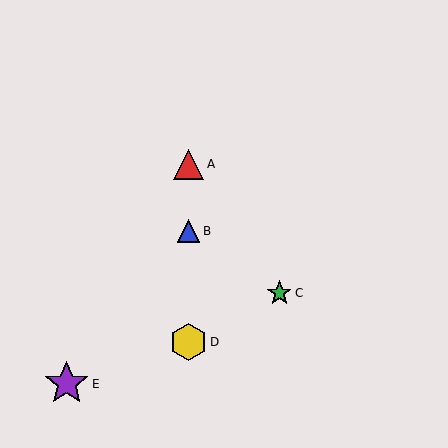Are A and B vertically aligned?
Yes, both are at x≈189.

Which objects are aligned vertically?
Objects A, B, D are aligned vertically.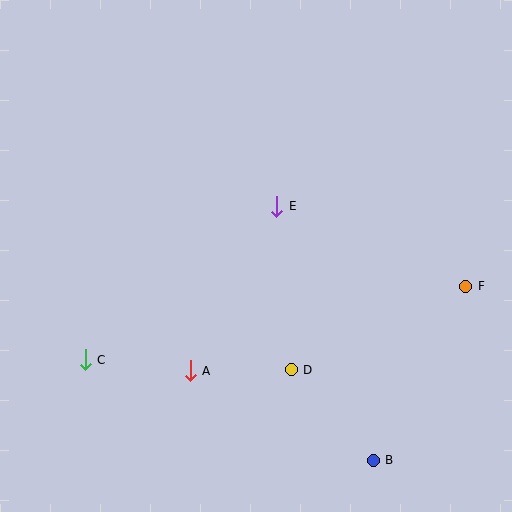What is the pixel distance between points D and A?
The distance between D and A is 101 pixels.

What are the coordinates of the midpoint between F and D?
The midpoint between F and D is at (378, 328).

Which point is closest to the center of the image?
Point E at (277, 206) is closest to the center.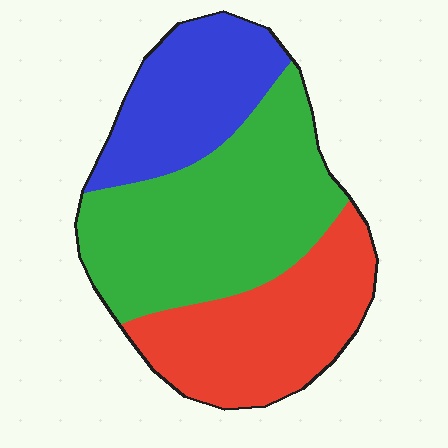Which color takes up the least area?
Blue, at roughly 25%.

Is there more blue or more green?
Green.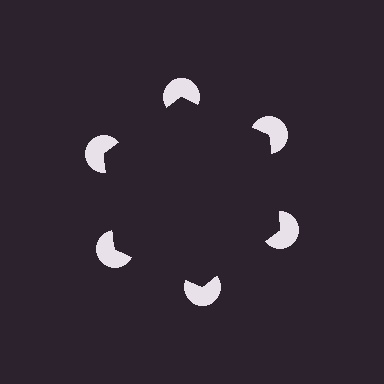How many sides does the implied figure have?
6 sides.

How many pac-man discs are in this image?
There are 6 — one at each vertex of the illusory hexagon.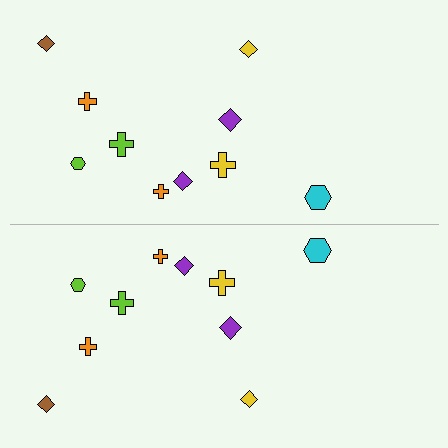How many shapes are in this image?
There are 20 shapes in this image.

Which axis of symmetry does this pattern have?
The pattern has a horizontal axis of symmetry running through the center of the image.